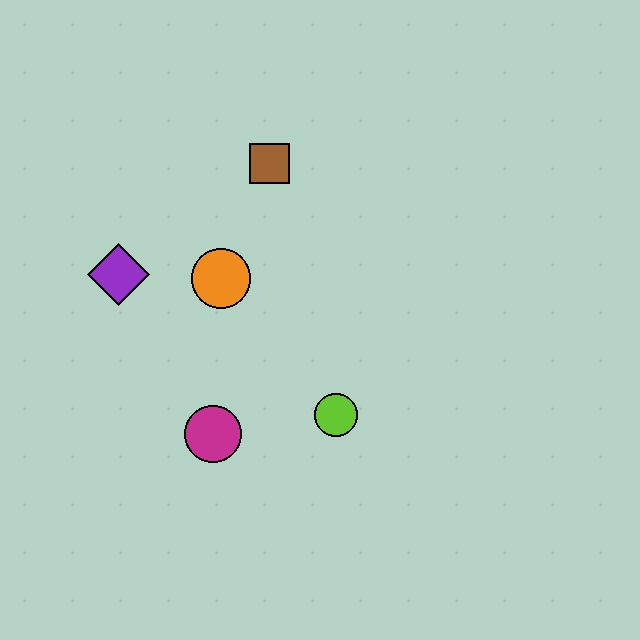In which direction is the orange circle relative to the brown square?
The orange circle is below the brown square.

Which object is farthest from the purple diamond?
The lime circle is farthest from the purple diamond.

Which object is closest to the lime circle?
The magenta circle is closest to the lime circle.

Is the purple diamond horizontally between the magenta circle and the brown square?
No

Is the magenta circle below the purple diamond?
Yes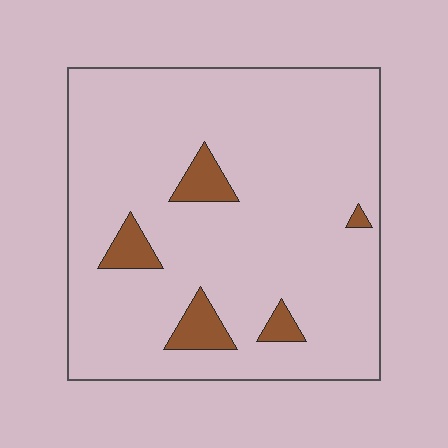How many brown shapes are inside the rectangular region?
5.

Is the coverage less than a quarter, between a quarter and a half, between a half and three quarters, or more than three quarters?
Less than a quarter.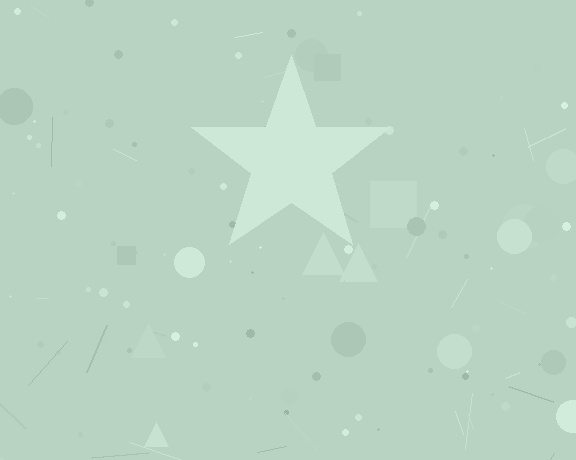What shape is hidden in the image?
A star is hidden in the image.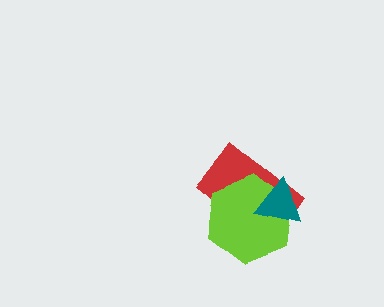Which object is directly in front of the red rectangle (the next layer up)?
The lime hexagon is directly in front of the red rectangle.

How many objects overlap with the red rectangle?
2 objects overlap with the red rectangle.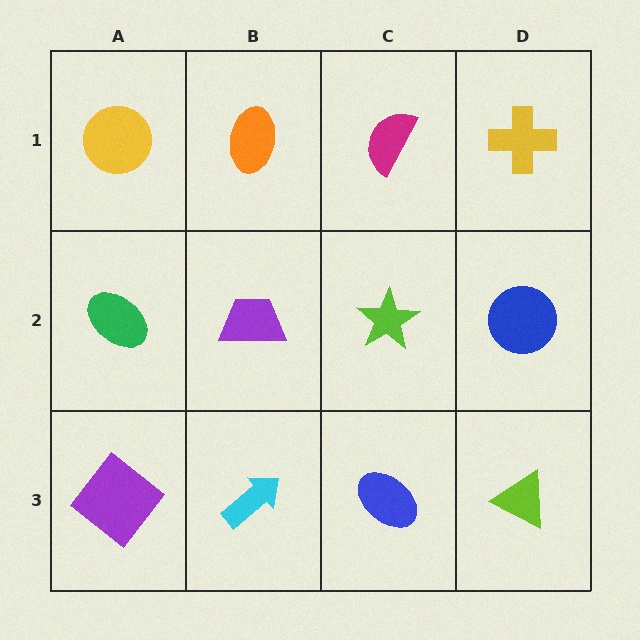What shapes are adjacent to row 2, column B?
An orange ellipse (row 1, column B), a cyan arrow (row 3, column B), a green ellipse (row 2, column A), a lime star (row 2, column C).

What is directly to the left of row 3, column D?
A blue ellipse.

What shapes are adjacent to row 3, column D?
A blue circle (row 2, column D), a blue ellipse (row 3, column C).